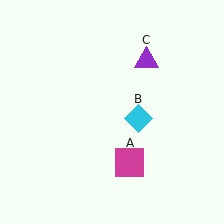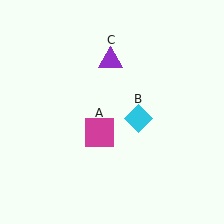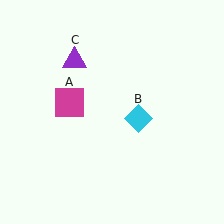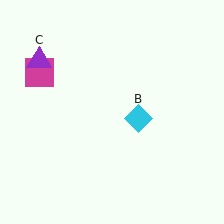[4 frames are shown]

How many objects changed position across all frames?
2 objects changed position: magenta square (object A), purple triangle (object C).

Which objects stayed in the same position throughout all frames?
Cyan diamond (object B) remained stationary.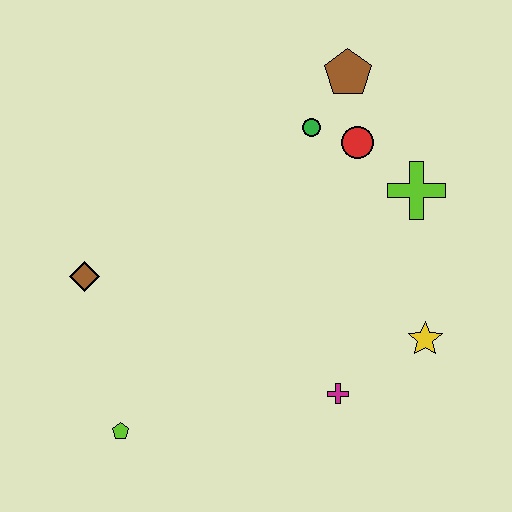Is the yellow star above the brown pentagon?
No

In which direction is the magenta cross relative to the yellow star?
The magenta cross is to the left of the yellow star.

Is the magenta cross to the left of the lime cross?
Yes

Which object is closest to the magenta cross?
The yellow star is closest to the magenta cross.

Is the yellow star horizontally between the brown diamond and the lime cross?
No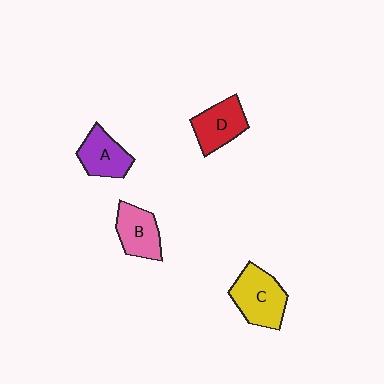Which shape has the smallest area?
Shape A (purple).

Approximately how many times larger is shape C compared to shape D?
Approximately 1.2 times.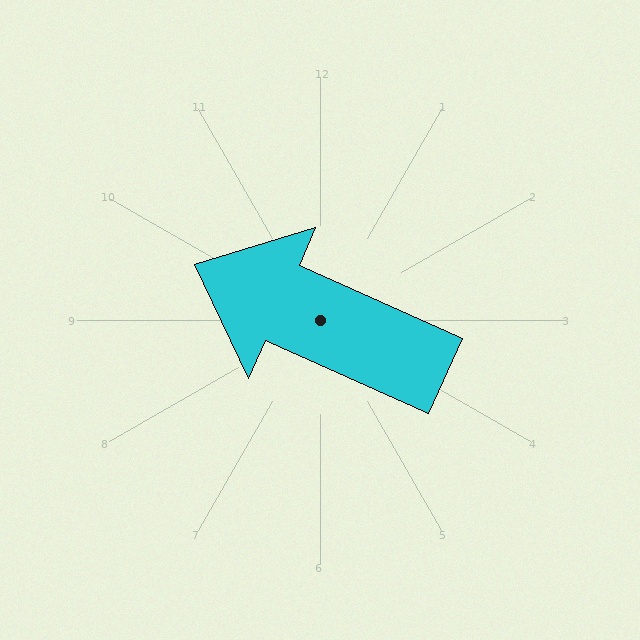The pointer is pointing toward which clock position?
Roughly 10 o'clock.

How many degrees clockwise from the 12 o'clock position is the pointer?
Approximately 294 degrees.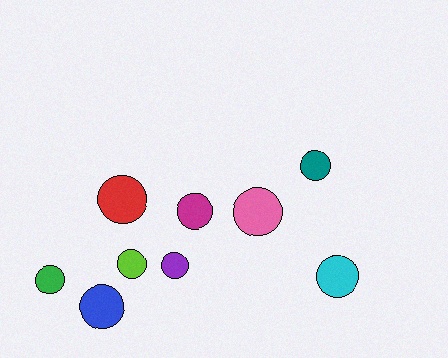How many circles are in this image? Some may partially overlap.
There are 9 circles.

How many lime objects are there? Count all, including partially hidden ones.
There is 1 lime object.